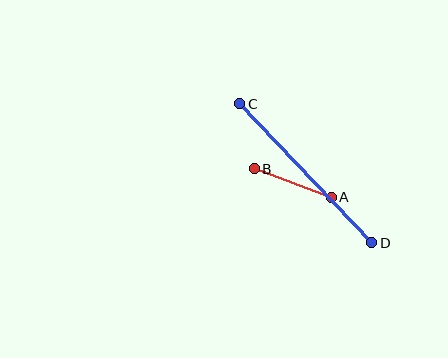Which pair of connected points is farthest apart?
Points C and D are farthest apart.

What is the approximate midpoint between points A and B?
The midpoint is at approximately (293, 183) pixels.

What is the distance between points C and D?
The distance is approximately 192 pixels.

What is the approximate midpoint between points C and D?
The midpoint is at approximately (306, 173) pixels.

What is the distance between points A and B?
The distance is approximately 82 pixels.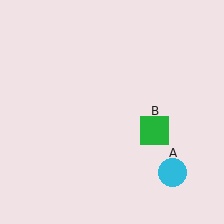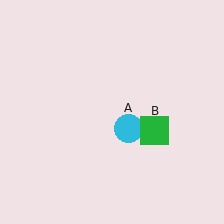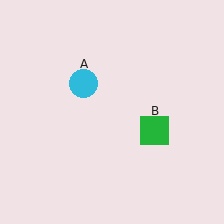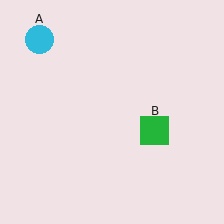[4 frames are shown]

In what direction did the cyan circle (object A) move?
The cyan circle (object A) moved up and to the left.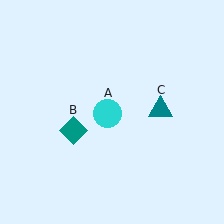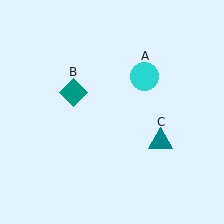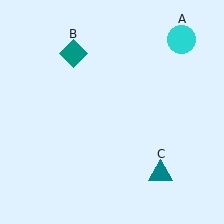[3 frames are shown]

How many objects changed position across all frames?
3 objects changed position: cyan circle (object A), teal diamond (object B), teal triangle (object C).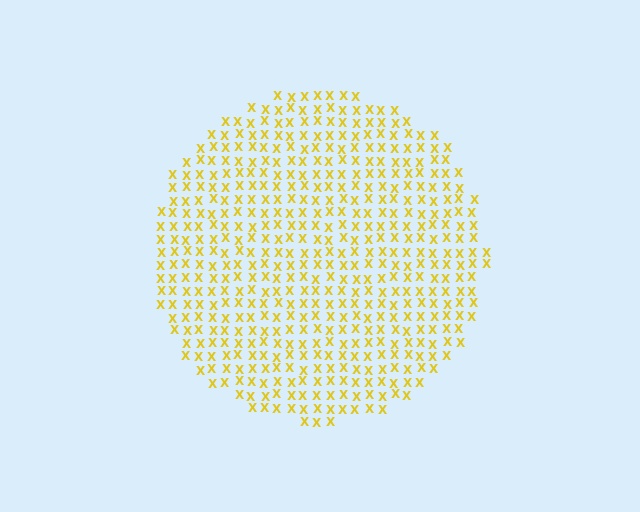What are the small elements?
The small elements are letter X's.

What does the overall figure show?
The overall figure shows a circle.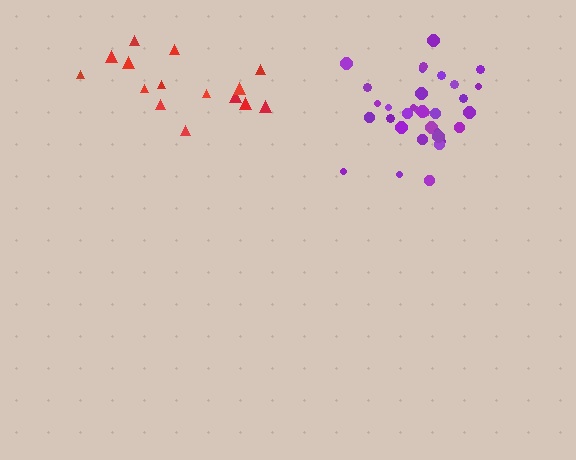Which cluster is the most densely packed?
Purple.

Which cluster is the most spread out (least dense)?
Red.